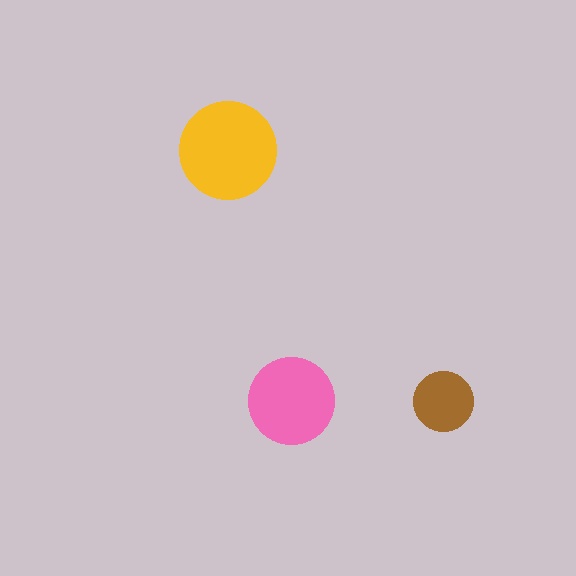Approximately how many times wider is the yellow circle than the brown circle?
About 1.5 times wider.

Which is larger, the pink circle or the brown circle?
The pink one.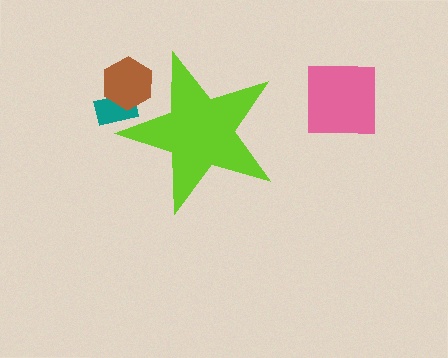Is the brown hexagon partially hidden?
Yes, the brown hexagon is partially hidden behind the lime star.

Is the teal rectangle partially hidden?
Yes, the teal rectangle is partially hidden behind the lime star.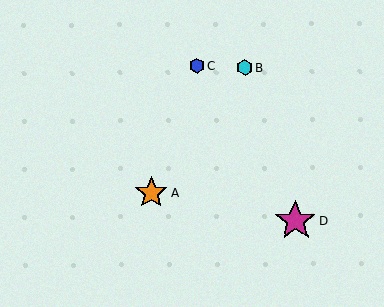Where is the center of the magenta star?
The center of the magenta star is at (296, 221).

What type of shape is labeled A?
Shape A is an orange star.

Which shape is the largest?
The magenta star (labeled D) is the largest.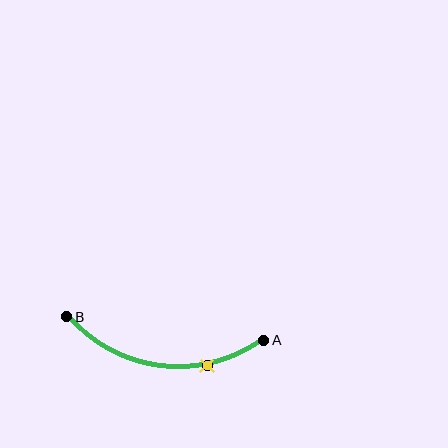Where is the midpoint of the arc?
The arc midpoint is the point on the curve farthest from the straight line joining A and B. It sits below that line.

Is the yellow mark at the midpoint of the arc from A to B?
No. The yellow mark lies on the arc but is closer to endpoint A. The arc midpoint would be at the point on the curve equidistant along the arc from both A and B.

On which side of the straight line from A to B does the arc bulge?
The arc bulges below the straight line connecting A and B.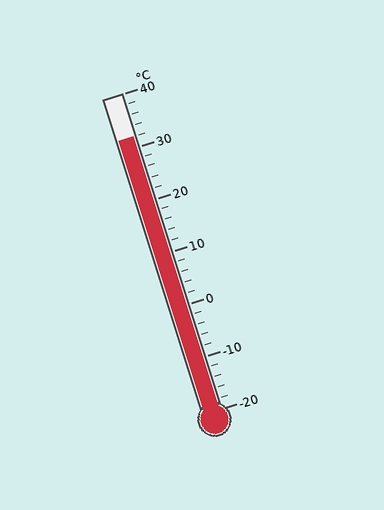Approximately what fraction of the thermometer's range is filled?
The thermometer is filled to approximately 85% of its range.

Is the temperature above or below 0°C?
The temperature is above 0°C.